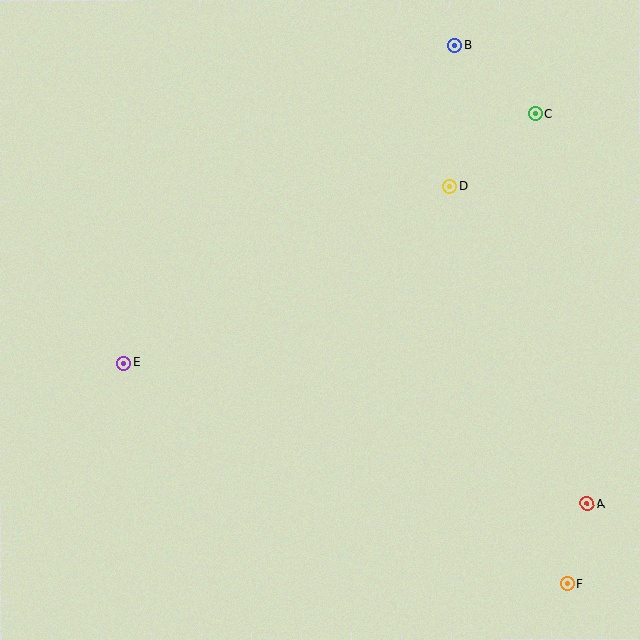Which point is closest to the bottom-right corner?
Point F is closest to the bottom-right corner.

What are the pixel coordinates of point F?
Point F is at (567, 584).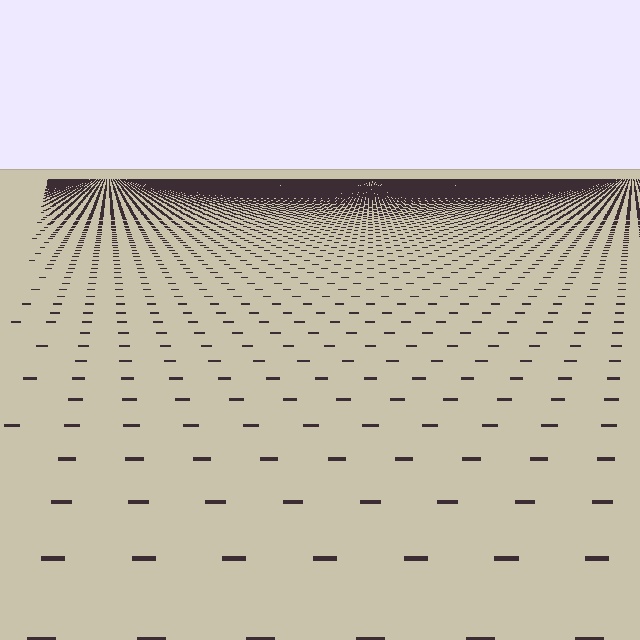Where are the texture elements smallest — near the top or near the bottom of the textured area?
Near the top.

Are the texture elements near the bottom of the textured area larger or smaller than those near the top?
Larger. Near the bottom, elements are closer to the viewer and appear at a bigger on-screen size.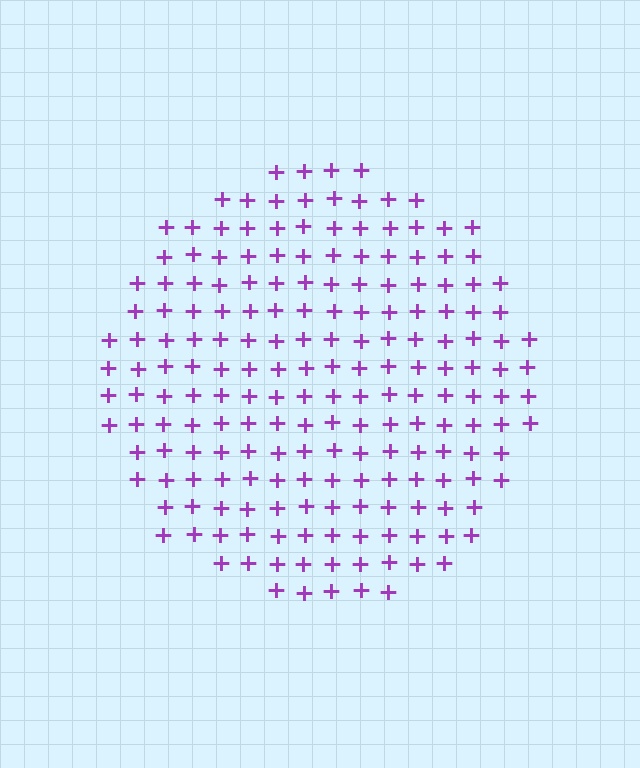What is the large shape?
The large shape is a circle.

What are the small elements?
The small elements are plus signs.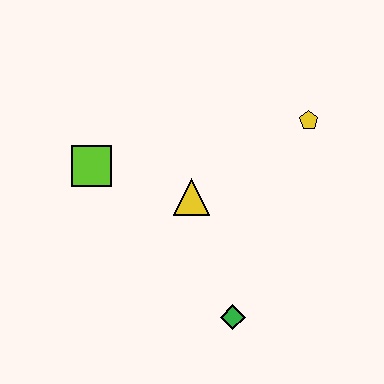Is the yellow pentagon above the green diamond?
Yes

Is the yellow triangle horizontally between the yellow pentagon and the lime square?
Yes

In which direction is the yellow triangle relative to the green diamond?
The yellow triangle is above the green diamond.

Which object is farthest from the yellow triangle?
The yellow pentagon is farthest from the yellow triangle.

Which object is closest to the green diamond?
The yellow triangle is closest to the green diamond.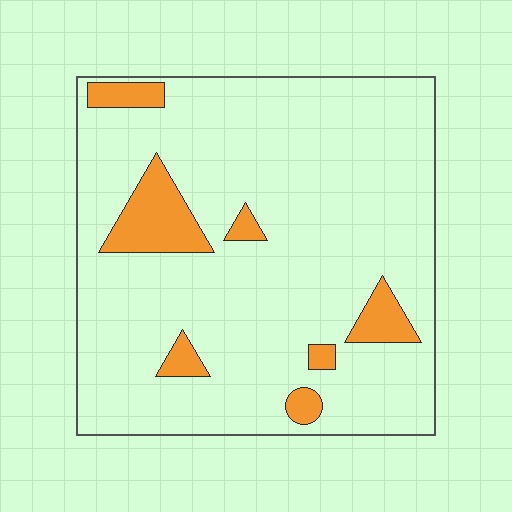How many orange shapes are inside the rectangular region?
7.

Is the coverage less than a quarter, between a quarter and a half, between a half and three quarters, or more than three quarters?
Less than a quarter.